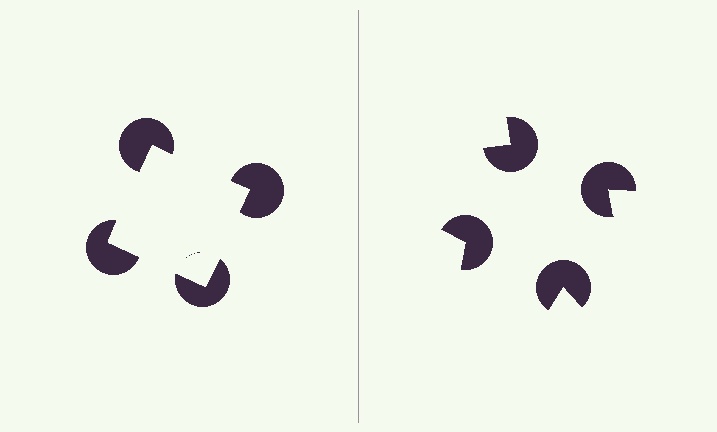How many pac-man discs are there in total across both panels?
8 — 4 on each side.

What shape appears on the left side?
An illusory square.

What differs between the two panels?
The pac-man discs are positioned identically on both sides; only the wedge orientations differ. On the left they align to a square; on the right they are misaligned.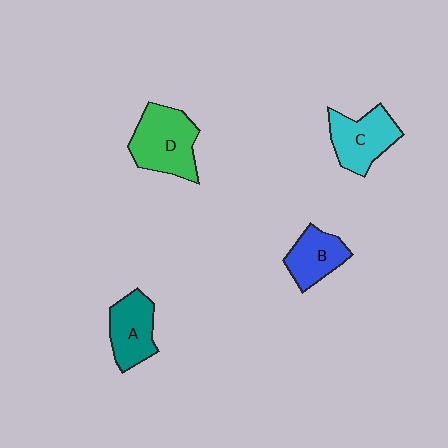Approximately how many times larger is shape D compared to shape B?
Approximately 1.5 times.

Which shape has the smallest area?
Shape B (blue).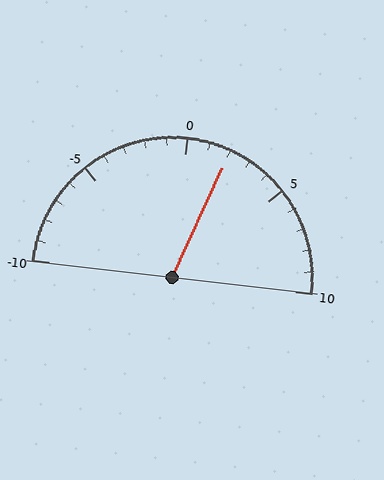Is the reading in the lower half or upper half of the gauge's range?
The reading is in the upper half of the range (-10 to 10).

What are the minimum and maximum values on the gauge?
The gauge ranges from -10 to 10.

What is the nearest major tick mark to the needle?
The nearest major tick mark is 0.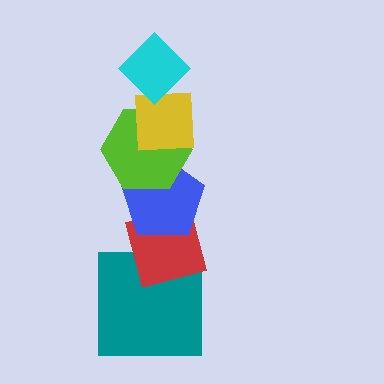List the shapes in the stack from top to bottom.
From top to bottom: the cyan diamond, the yellow square, the lime hexagon, the blue pentagon, the red square, the teal square.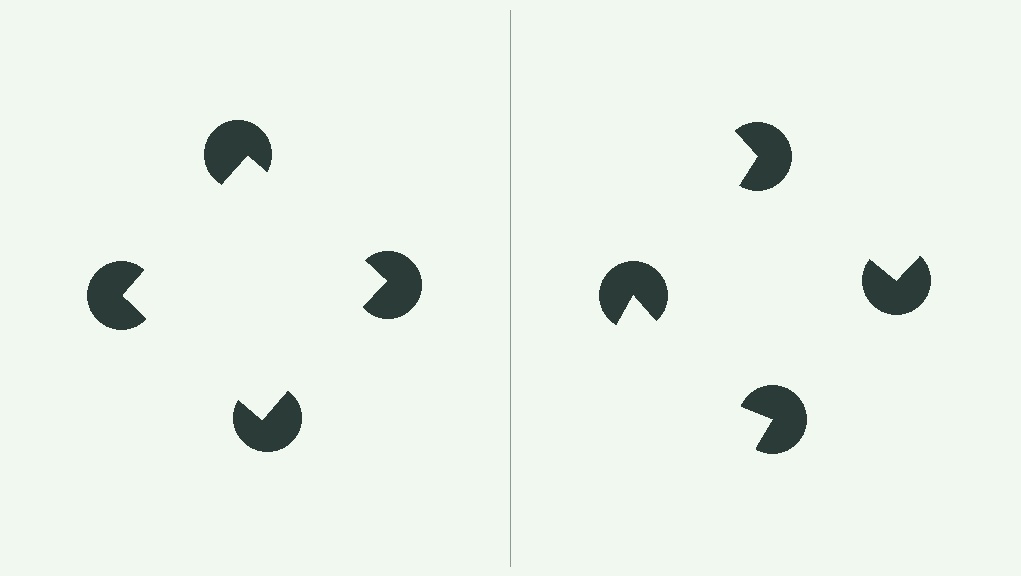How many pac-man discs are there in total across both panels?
8 — 4 on each side.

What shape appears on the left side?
An illusory square.